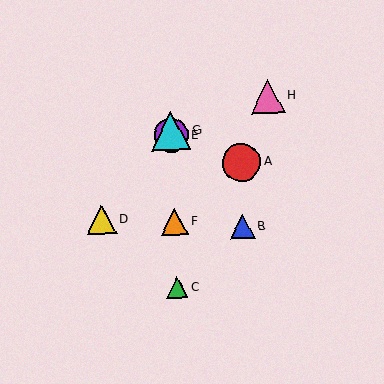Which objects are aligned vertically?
Objects C, E, F, G are aligned vertically.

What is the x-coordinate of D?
Object D is at x≈102.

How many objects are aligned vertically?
4 objects (C, E, F, G) are aligned vertically.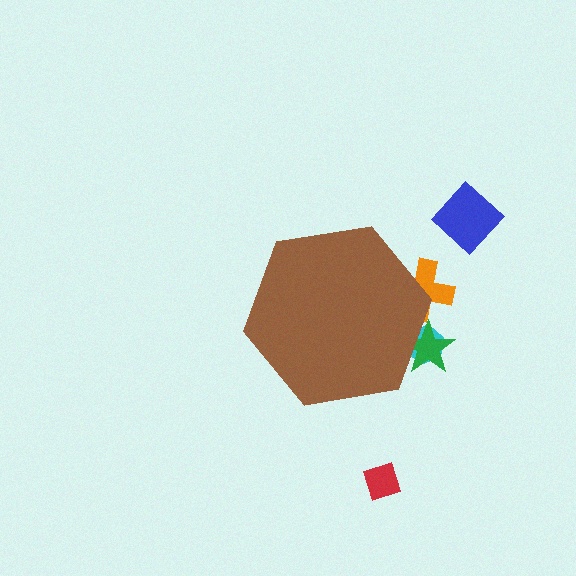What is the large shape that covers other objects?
A brown hexagon.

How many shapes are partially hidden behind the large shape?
3 shapes are partially hidden.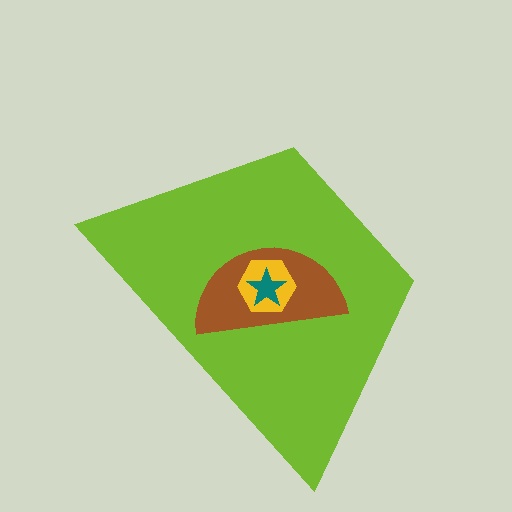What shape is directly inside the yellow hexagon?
The teal star.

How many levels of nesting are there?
4.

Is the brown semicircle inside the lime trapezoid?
Yes.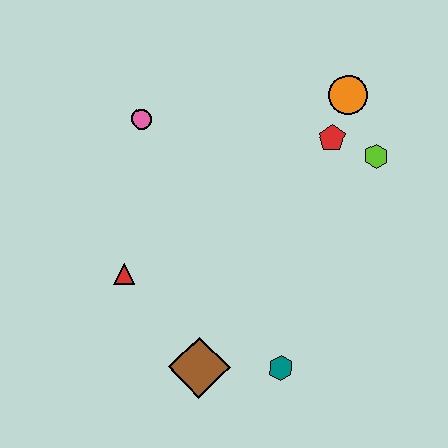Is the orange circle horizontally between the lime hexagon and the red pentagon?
Yes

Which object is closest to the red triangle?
The brown diamond is closest to the red triangle.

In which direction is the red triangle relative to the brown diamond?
The red triangle is above the brown diamond.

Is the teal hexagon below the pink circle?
Yes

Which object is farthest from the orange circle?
The brown diamond is farthest from the orange circle.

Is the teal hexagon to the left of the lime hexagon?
Yes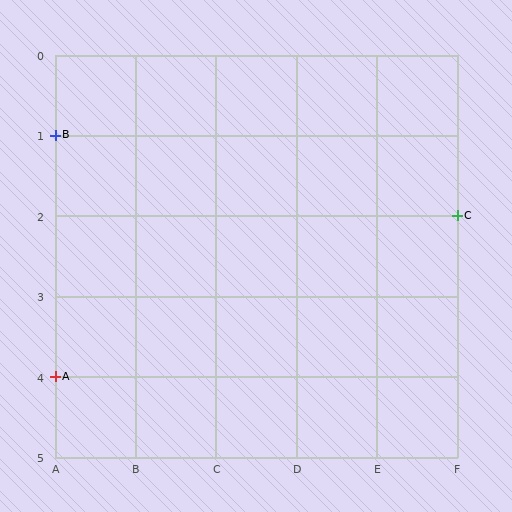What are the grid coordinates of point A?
Point A is at grid coordinates (A, 4).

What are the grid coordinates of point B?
Point B is at grid coordinates (A, 1).